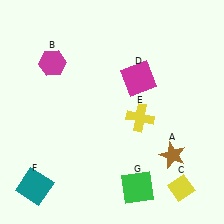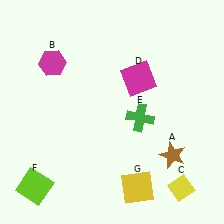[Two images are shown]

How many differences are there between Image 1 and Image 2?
There are 3 differences between the two images.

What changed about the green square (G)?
In Image 1, G is green. In Image 2, it changed to yellow.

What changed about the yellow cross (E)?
In Image 1, E is yellow. In Image 2, it changed to green.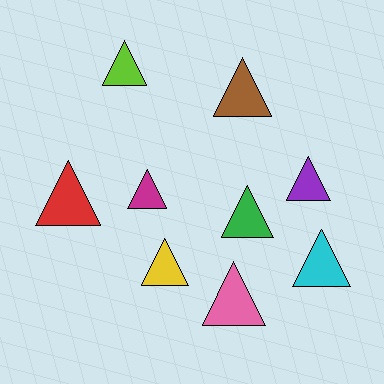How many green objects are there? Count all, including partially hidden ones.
There is 1 green object.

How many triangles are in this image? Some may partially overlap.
There are 9 triangles.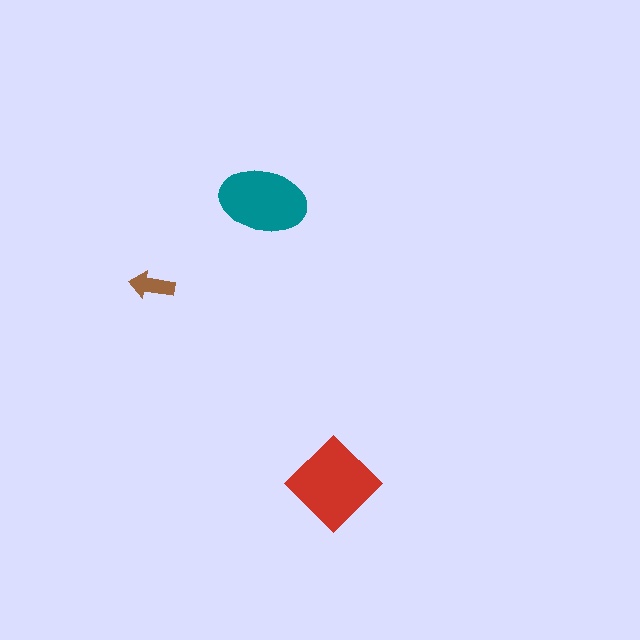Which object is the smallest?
The brown arrow.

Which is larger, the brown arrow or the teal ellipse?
The teal ellipse.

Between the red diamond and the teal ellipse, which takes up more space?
The red diamond.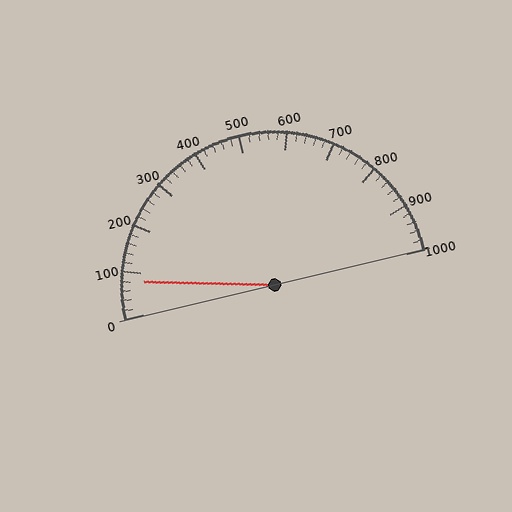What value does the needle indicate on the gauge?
The needle indicates approximately 80.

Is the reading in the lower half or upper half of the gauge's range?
The reading is in the lower half of the range (0 to 1000).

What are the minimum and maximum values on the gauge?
The gauge ranges from 0 to 1000.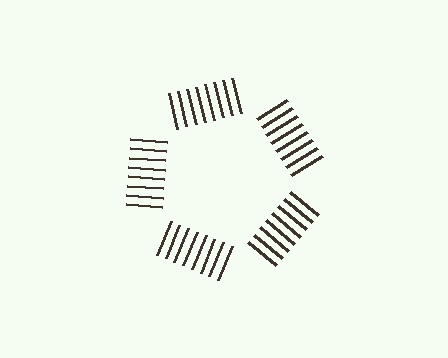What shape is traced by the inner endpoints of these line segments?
An illusory pentagon — the line segments terminate on its edges but no continuous stroke is drawn.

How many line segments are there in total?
40 — 8 along each of the 5 edges.